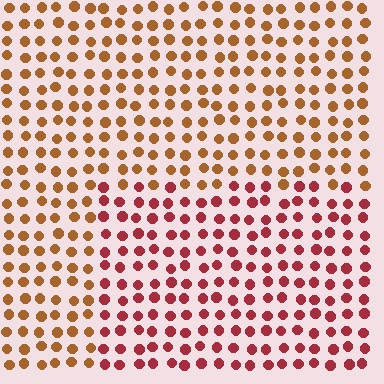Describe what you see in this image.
The image is filled with small brown elements in a uniform arrangement. A rectangle-shaped region is visible where the elements are tinted to a slightly different hue, forming a subtle color boundary.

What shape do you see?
I see a rectangle.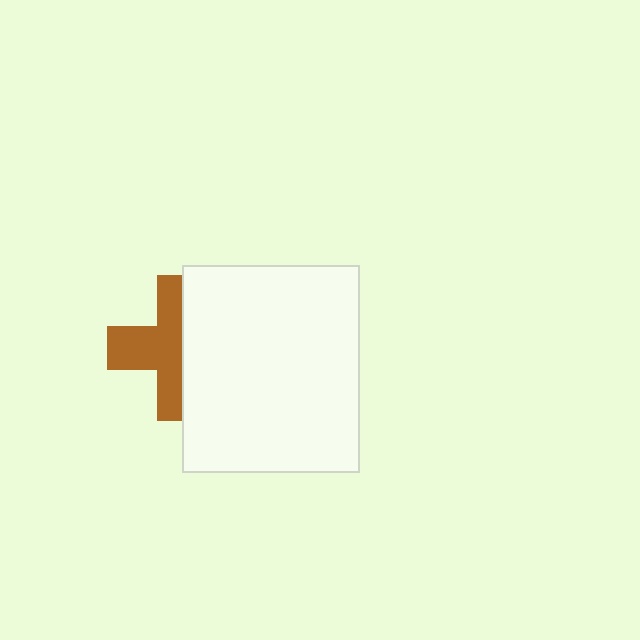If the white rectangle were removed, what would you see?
You would see the complete brown cross.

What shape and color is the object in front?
The object in front is a white rectangle.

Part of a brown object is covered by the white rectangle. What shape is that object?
It is a cross.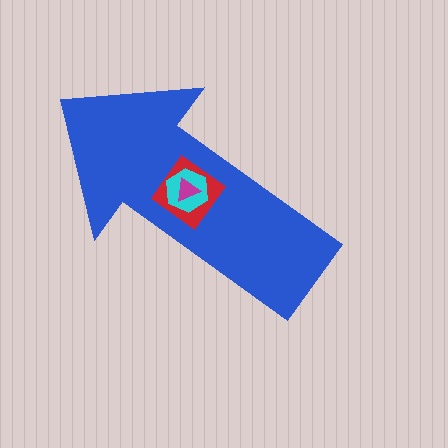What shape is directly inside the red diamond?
The cyan hexagon.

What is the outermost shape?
The blue arrow.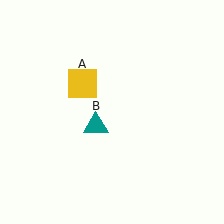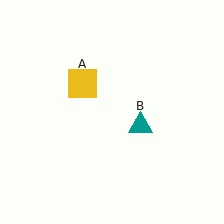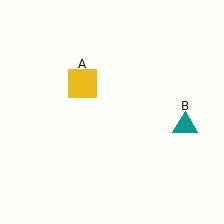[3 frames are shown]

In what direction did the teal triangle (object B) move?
The teal triangle (object B) moved right.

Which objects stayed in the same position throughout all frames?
Yellow square (object A) remained stationary.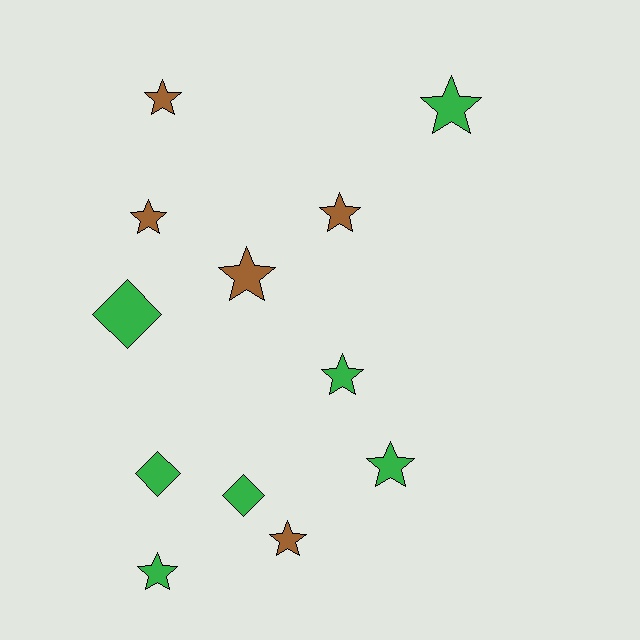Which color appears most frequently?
Green, with 7 objects.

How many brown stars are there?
There are 5 brown stars.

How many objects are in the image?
There are 12 objects.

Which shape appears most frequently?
Star, with 9 objects.